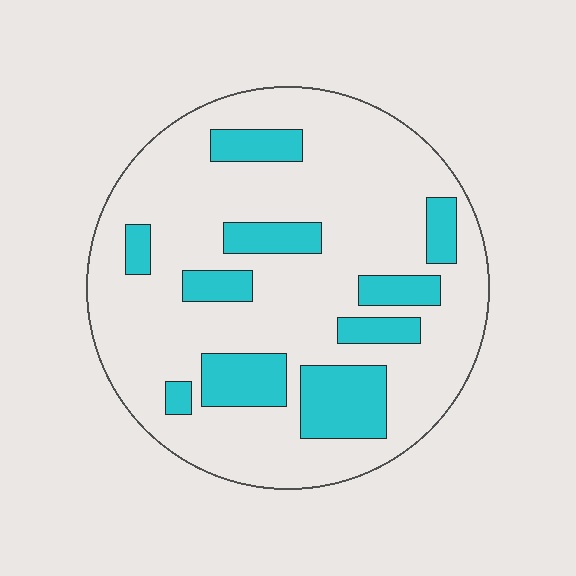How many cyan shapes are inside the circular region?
10.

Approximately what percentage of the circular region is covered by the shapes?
Approximately 20%.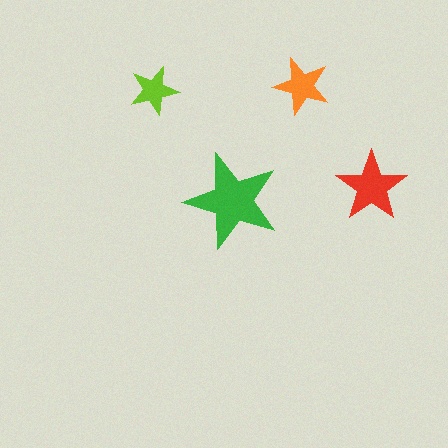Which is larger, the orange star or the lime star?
The orange one.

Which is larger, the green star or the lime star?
The green one.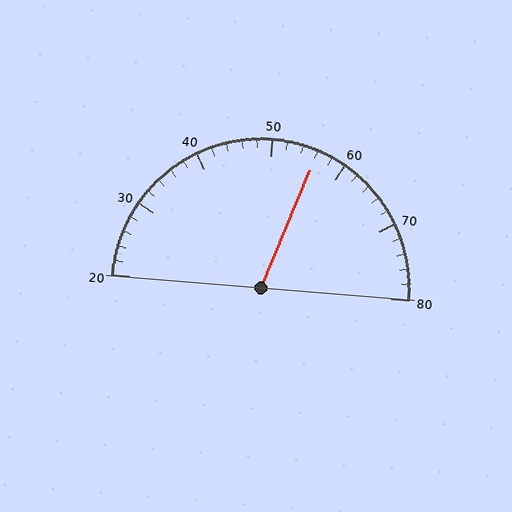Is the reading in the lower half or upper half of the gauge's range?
The reading is in the upper half of the range (20 to 80).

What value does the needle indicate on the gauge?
The needle indicates approximately 56.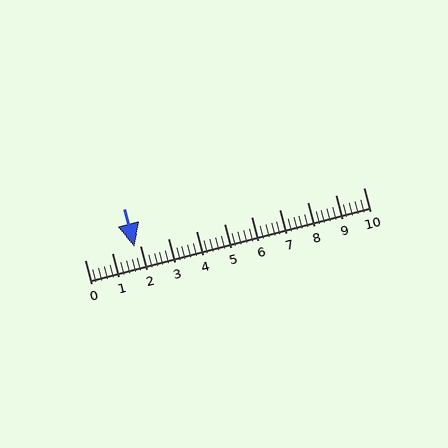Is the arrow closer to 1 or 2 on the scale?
The arrow is closer to 2.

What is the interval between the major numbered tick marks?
The major tick marks are spaced 1 units apart.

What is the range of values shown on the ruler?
The ruler shows values from 0 to 10.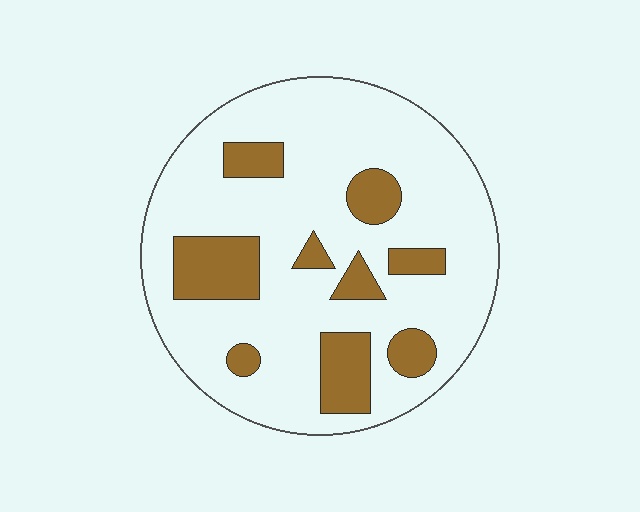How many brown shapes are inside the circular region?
9.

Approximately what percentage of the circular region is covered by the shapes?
Approximately 20%.